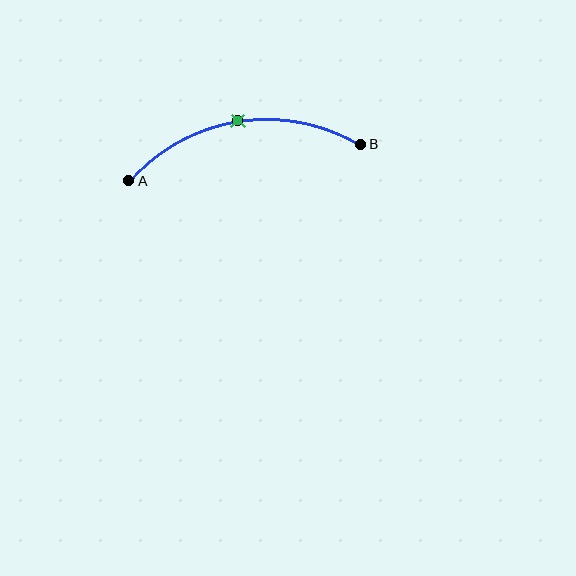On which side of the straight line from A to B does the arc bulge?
The arc bulges above the straight line connecting A and B.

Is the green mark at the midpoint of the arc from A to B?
Yes. The green mark lies on the arc at equal arc-length from both A and B — it is the arc midpoint.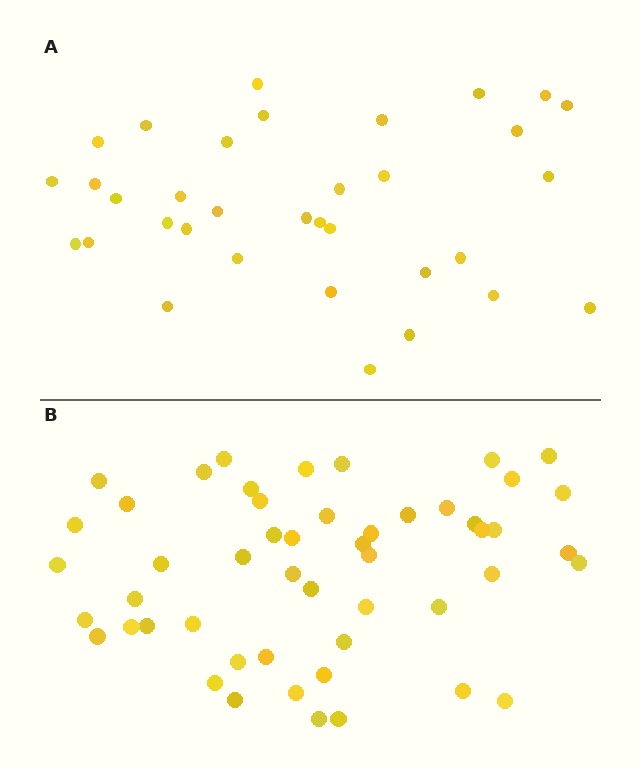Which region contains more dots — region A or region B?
Region B (the bottom region) has more dots.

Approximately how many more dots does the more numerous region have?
Region B has approximately 15 more dots than region A.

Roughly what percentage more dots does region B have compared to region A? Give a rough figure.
About 50% more.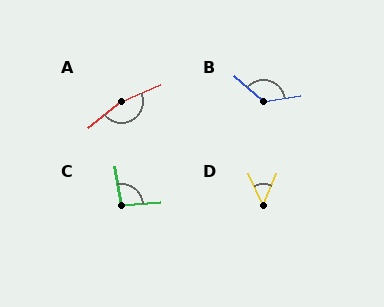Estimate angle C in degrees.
Approximately 96 degrees.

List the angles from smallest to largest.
D (47°), C (96°), B (130°), A (165°).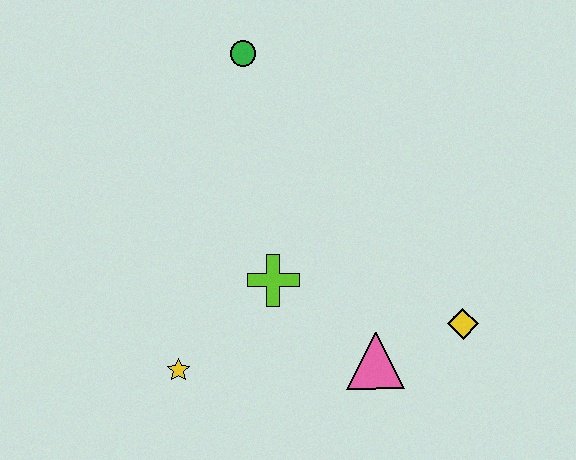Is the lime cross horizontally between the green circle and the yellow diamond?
Yes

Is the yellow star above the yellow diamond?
No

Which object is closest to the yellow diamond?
The pink triangle is closest to the yellow diamond.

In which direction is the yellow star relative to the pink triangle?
The yellow star is to the left of the pink triangle.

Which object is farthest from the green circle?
The yellow diamond is farthest from the green circle.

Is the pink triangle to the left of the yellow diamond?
Yes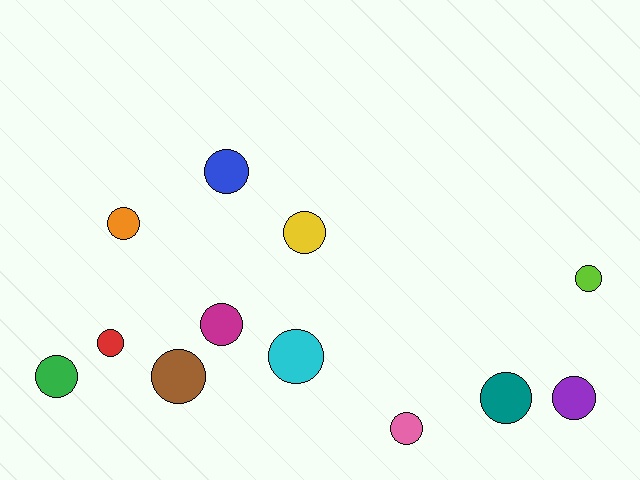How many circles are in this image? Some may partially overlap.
There are 12 circles.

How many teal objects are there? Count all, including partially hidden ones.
There is 1 teal object.